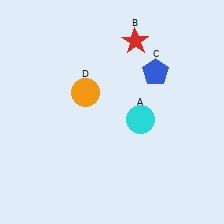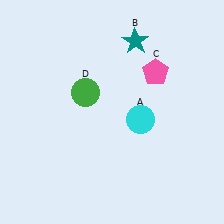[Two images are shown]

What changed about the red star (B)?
In Image 1, B is red. In Image 2, it changed to teal.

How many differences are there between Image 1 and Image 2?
There are 3 differences between the two images.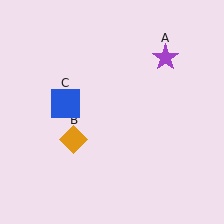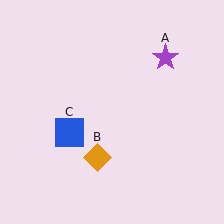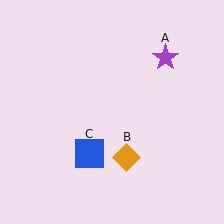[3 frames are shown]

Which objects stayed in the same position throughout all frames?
Purple star (object A) remained stationary.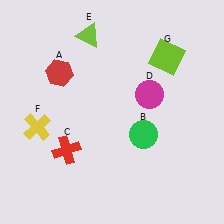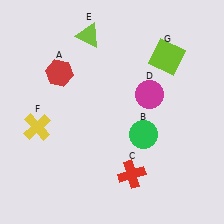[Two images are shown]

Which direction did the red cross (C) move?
The red cross (C) moved right.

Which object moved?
The red cross (C) moved right.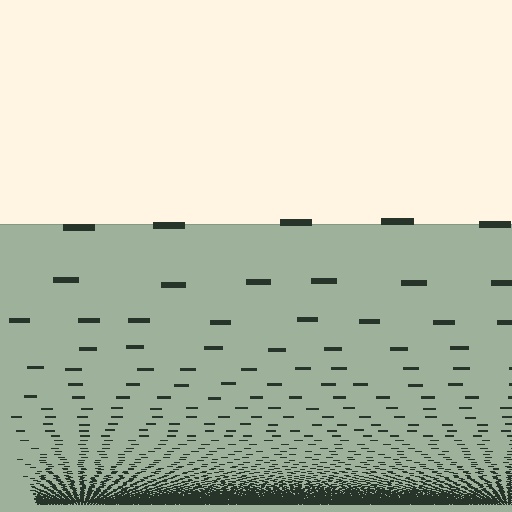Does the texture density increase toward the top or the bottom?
Density increases toward the bottom.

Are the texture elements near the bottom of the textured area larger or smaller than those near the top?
Smaller. The gradient is inverted — elements near the bottom are smaller and denser.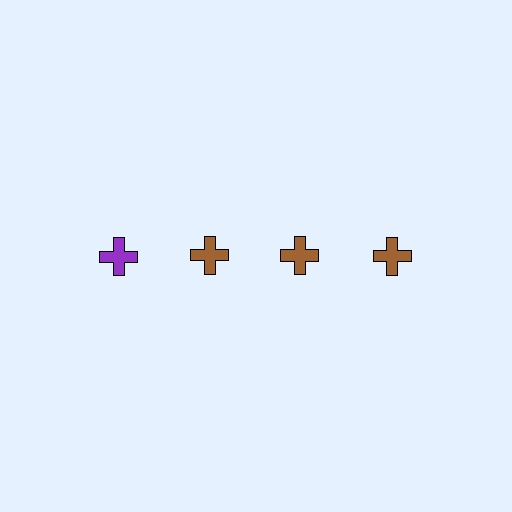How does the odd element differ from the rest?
It has a different color: purple instead of brown.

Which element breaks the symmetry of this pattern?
The purple cross in the top row, leftmost column breaks the symmetry. All other shapes are brown crosses.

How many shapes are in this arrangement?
There are 4 shapes arranged in a grid pattern.